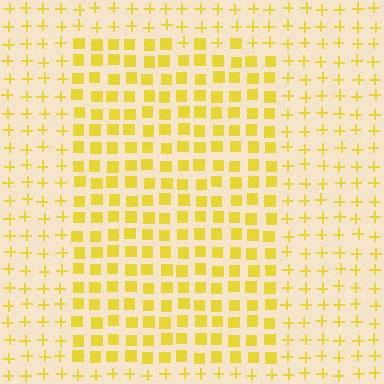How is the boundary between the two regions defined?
The boundary is defined by a change in element shape: squares inside vs. plus signs outside. All elements share the same color and spacing.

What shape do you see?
I see a rectangle.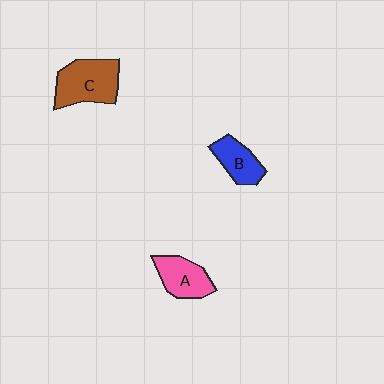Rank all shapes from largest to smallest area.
From largest to smallest: C (brown), A (pink), B (blue).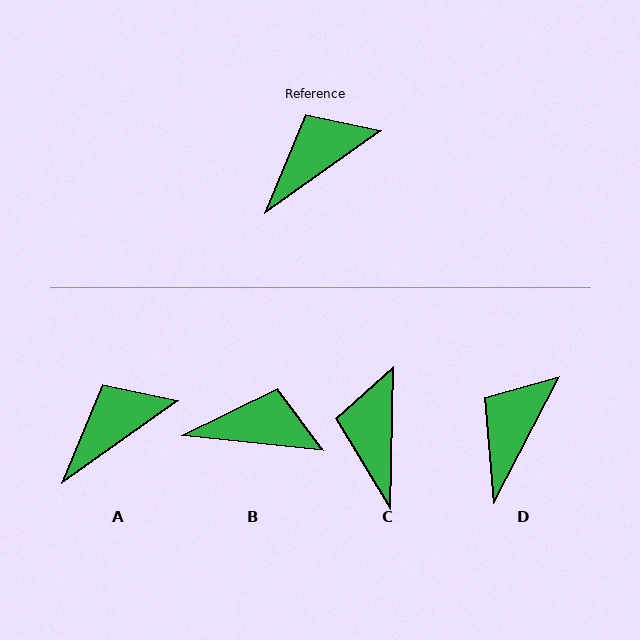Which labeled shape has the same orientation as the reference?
A.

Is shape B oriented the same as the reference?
No, it is off by about 41 degrees.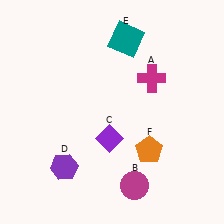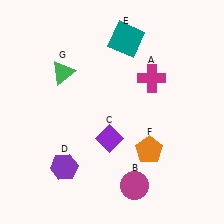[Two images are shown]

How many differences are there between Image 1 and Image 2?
There is 1 difference between the two images.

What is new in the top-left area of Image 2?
A green triangle (G) was added in the top-left area of Image 2.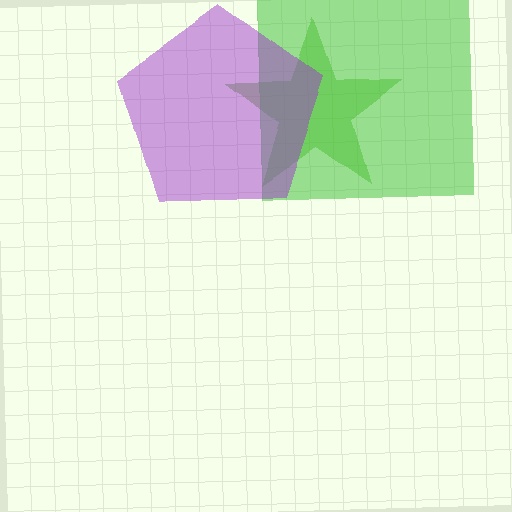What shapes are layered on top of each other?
The layered shapes are: a lime star, a green square, a purple pentagon.